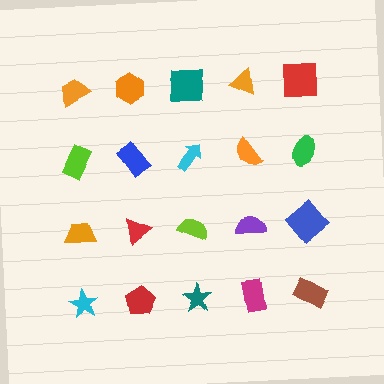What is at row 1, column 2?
An orange hexagon.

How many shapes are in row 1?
5 shapes.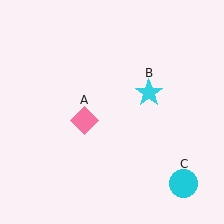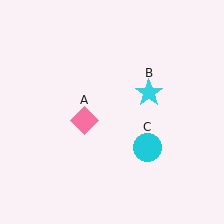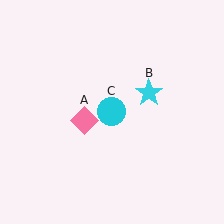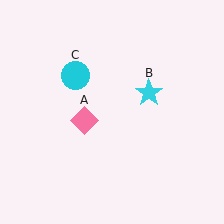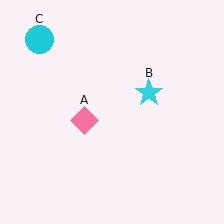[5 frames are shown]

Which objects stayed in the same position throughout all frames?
Pink diamond (object A) and cyan star (object B) remained stationary.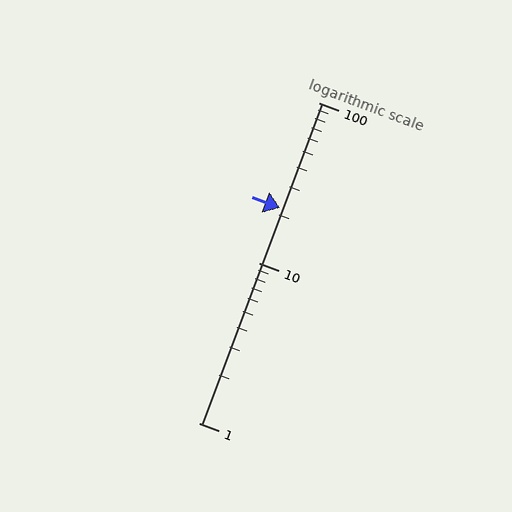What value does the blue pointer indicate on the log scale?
The pointer indicates approximately 22.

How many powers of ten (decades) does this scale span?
The scale spans 2 decades, from 1 to 100.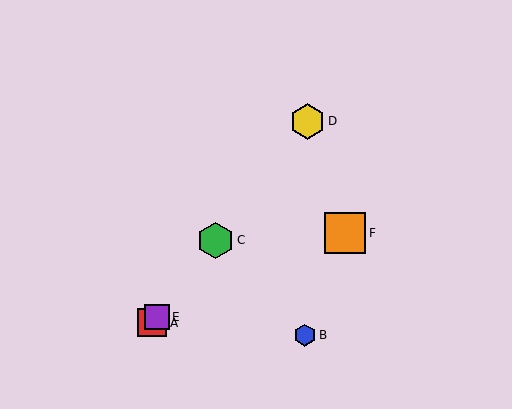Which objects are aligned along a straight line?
Objects A, C, D, E are aligned along a straight line.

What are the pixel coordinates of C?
Object C is at (216, 240).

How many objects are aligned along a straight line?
4 objects (A, C, D, E) are aligned along a straight line.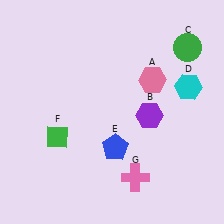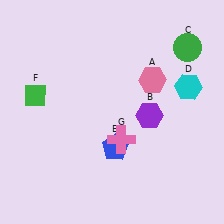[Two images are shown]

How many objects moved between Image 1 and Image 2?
2 objects moved between the two images.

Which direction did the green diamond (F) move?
The green diamond (F) moved up.